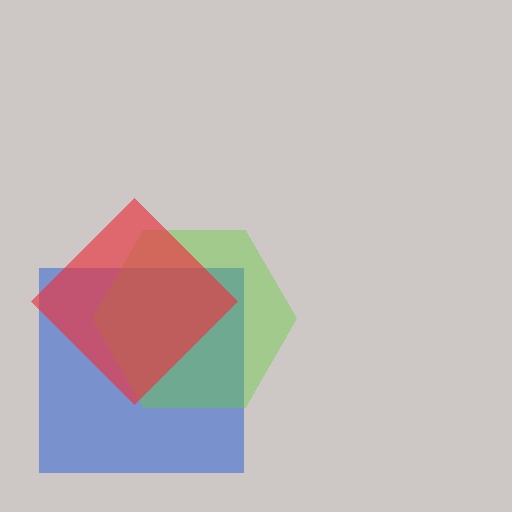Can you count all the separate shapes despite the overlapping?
Yes, there are 3 separate shapes.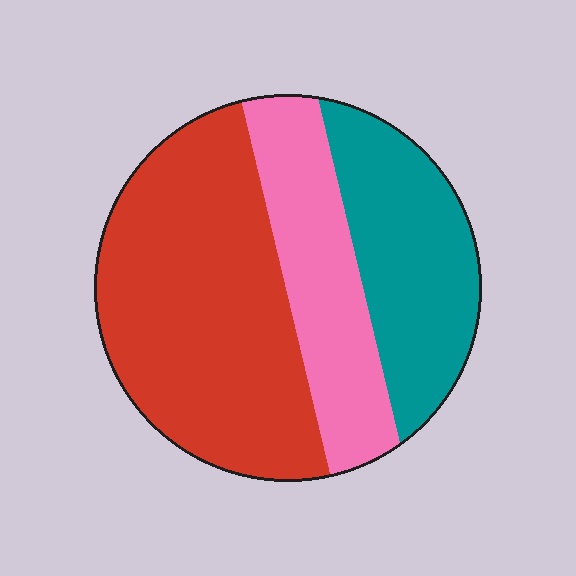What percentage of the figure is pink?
Pink covers about 25% of the figure.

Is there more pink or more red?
Red.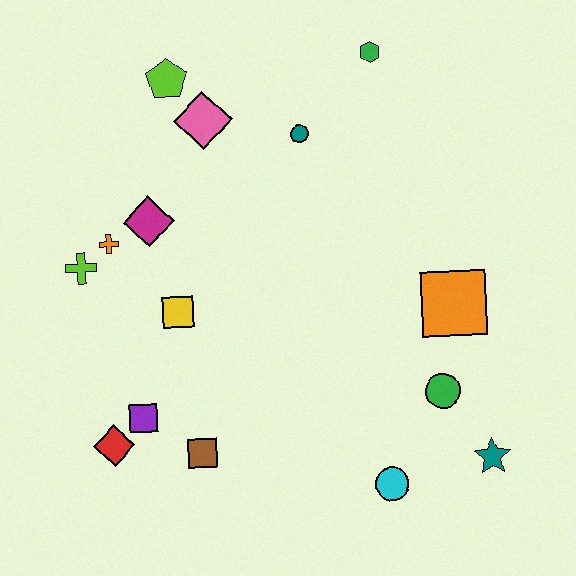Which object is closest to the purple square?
The red diamond is closest to the purple square.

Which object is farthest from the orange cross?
The teal star is farthest from the orange cross.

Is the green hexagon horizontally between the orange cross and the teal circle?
No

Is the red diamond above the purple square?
No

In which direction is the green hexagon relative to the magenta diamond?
The green hexagon is to the right of the magenta diamond.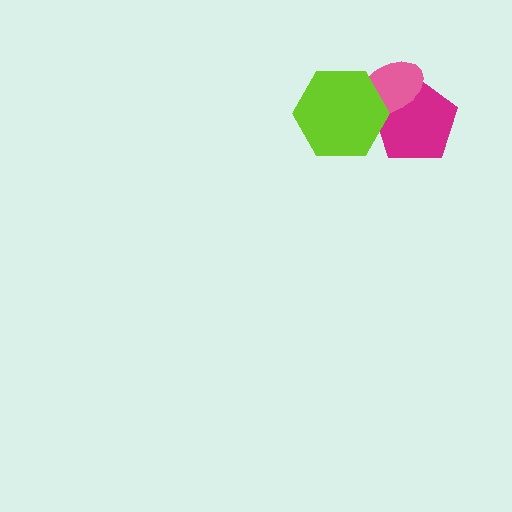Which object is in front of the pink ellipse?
The lime hexagon is in front of the pink ellipse.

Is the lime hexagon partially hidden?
No, no other shape covers it.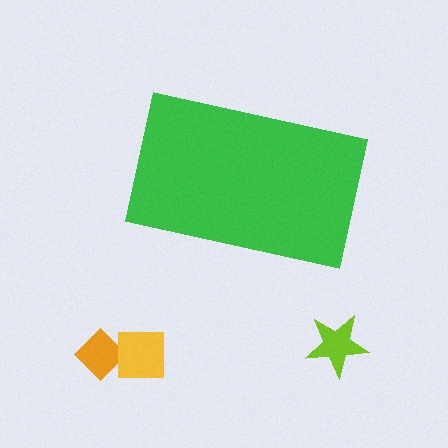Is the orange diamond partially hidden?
No, the orange diamond is fully visible.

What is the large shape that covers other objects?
A green rectangle.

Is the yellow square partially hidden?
No, the yellow square is fully visible.